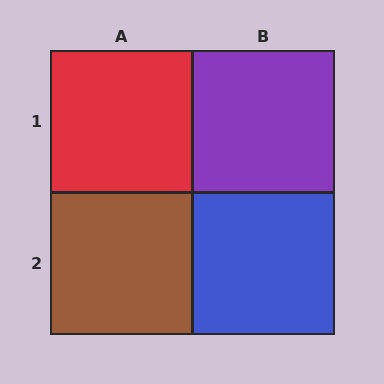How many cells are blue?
1 cell is blue.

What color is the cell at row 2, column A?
Brown.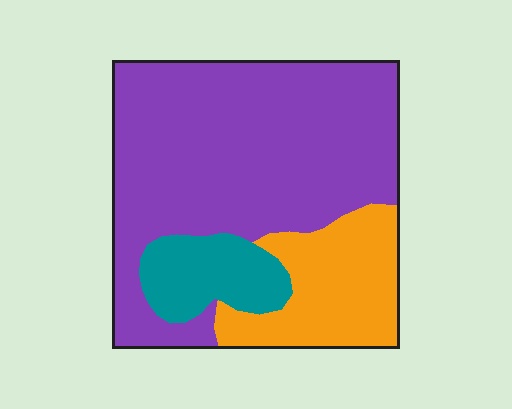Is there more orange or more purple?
Purple.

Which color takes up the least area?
Teal, at roughly 15%.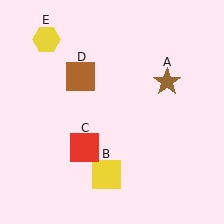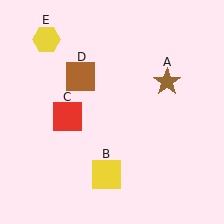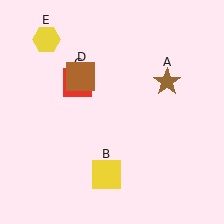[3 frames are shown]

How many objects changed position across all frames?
1 object changed position: red square (object C).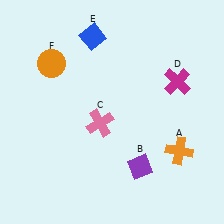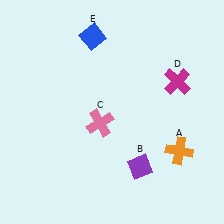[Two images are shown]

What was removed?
The orange circle (F) was removed in Image 2.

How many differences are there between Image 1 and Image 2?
There is 1 difference between the two images.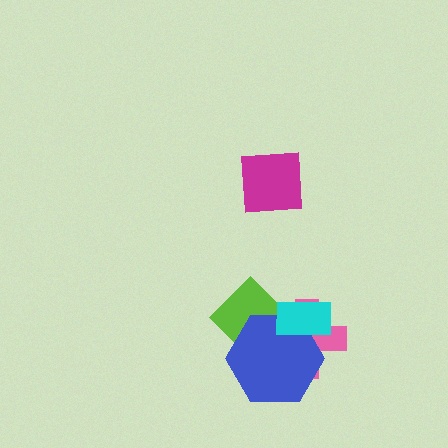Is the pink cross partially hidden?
Yes, it is partially covered by another shape.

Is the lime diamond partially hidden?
Yes, it is partially covered by another shape.